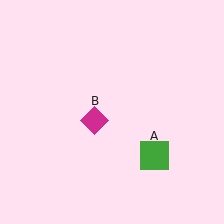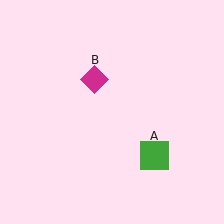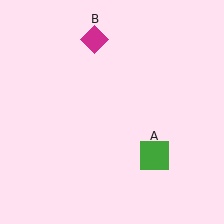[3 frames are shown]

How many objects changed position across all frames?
1 object changed position: magenta diamond (object B).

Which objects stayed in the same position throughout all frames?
Green square (object A) remained stationary.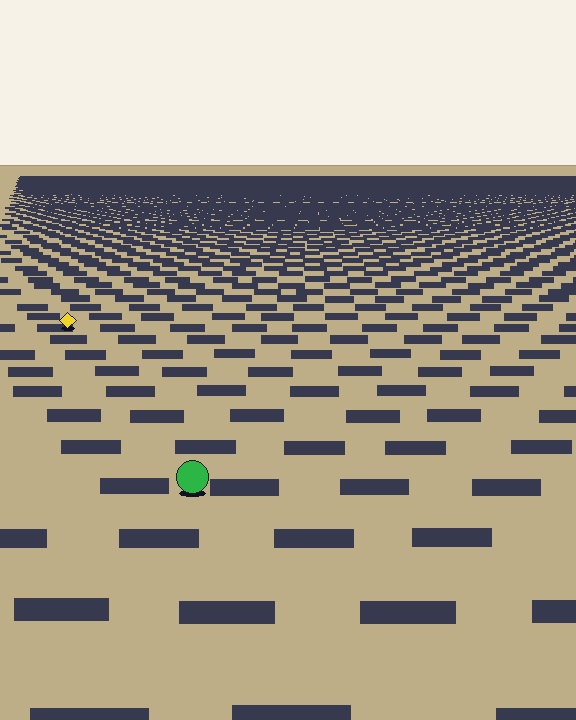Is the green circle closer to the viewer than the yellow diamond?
Yes. The green circle is closer — you can tell from the texture gradient: the ground texture is coarser near it.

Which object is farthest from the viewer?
The yellow diamond is farthest from the viewer. It appears smaller and the ground texture around it is denser.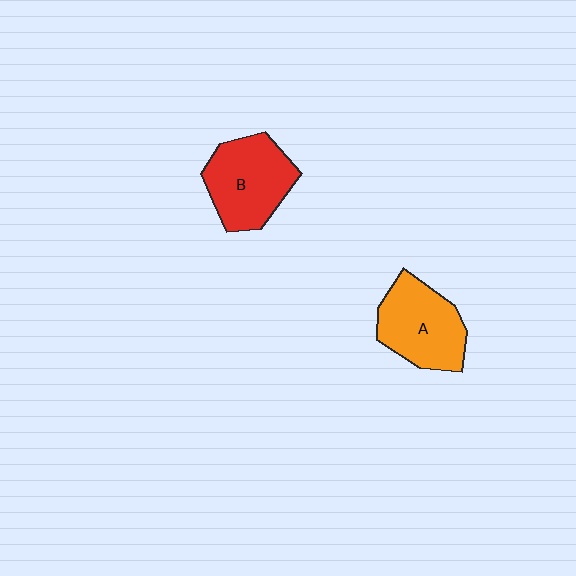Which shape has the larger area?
Shape B (red).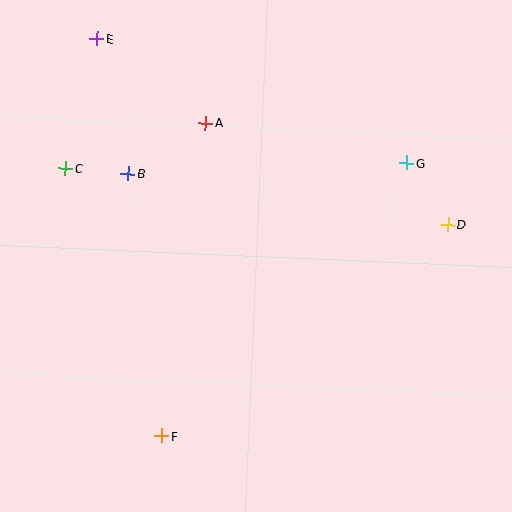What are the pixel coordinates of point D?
Point D is at (448, 225).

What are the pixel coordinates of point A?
Point A is at (205, 123).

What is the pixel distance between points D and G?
The distance between D and G is 74 pixels.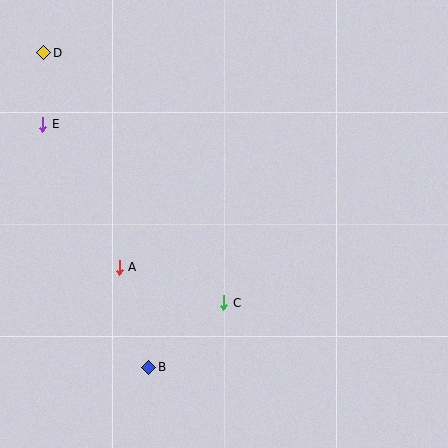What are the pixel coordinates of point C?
Point C is at (224, 303).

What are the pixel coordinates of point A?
Point A is at (119, 267).